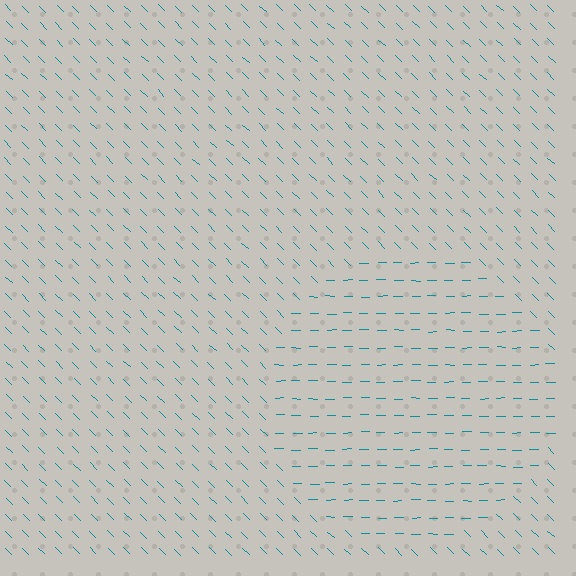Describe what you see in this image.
The image is filled with small teal line segments. A circle region in the image has lines oriented differently from the surrounding lines, creating a visible texture boundary.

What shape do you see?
I see a circle.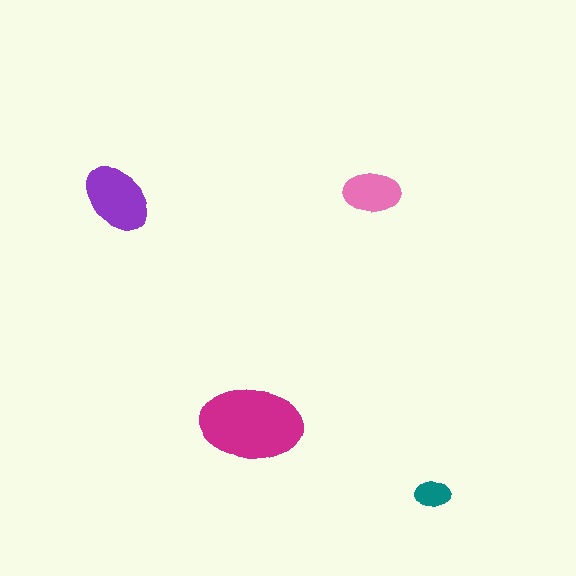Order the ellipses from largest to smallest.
the magenta one, the purple one, the pink one, the teal one.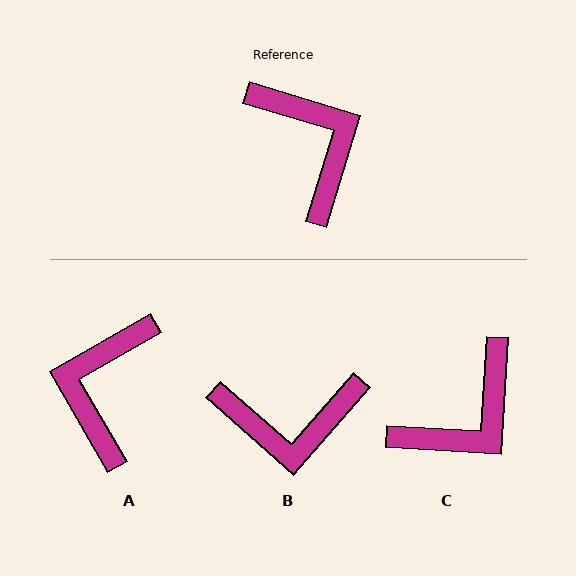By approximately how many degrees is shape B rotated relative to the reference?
Approximately 114 degrees clockwise.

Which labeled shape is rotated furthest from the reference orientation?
A, about 137 degrees away.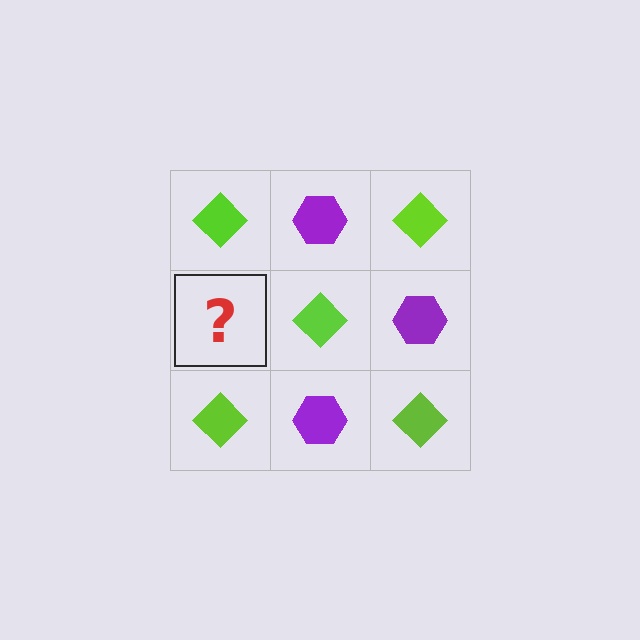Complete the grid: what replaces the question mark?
The question mark should be replaced with a purple hexagon.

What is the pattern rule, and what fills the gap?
The rule is that it alternates lime diamond and purple hexagon in a checkerboard pattern. The gap should be filled with a purple hexagon.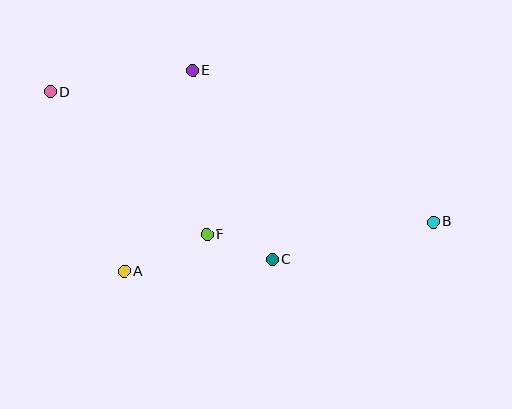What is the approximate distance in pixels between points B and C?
The distance between B and C is approximately 166 pixels.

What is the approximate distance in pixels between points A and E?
The distance between A and E is approximately 212 pixels.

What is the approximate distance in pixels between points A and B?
The distance between A and B is approximately 313 pixels.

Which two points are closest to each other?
Points C and F are closest to each other.